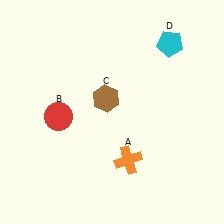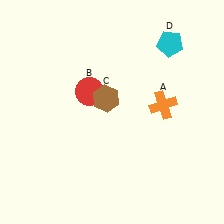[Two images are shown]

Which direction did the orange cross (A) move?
The orange cross (A) moved up.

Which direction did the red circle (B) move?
The red circle (B) moved right.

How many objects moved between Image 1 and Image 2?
2 objects moved between the two images.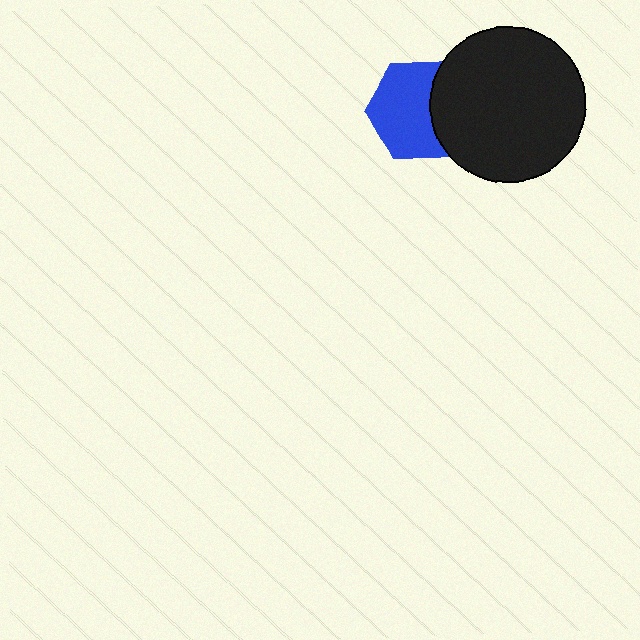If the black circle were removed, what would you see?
You would see the complete blue hexagon.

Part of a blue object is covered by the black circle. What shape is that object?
It is a hexagon.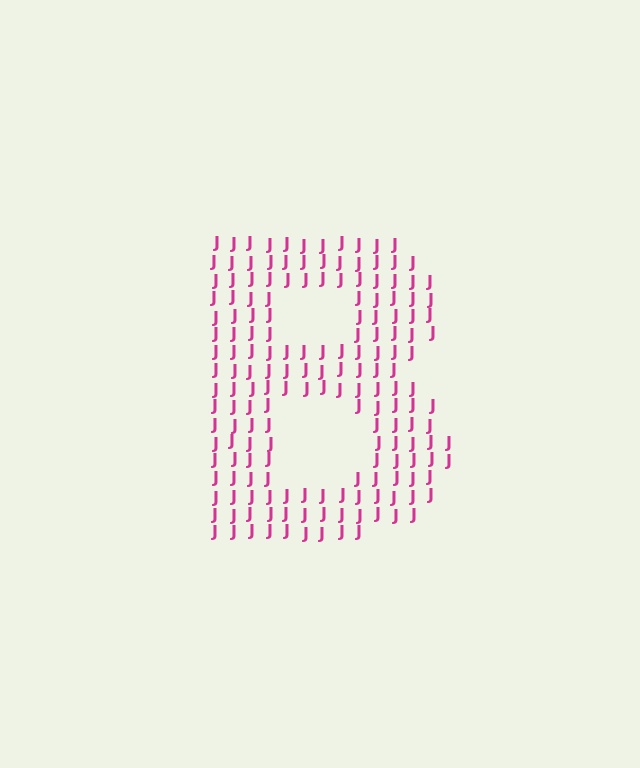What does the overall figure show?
The overall figure shows the letter B.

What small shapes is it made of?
It is made of small letter J's.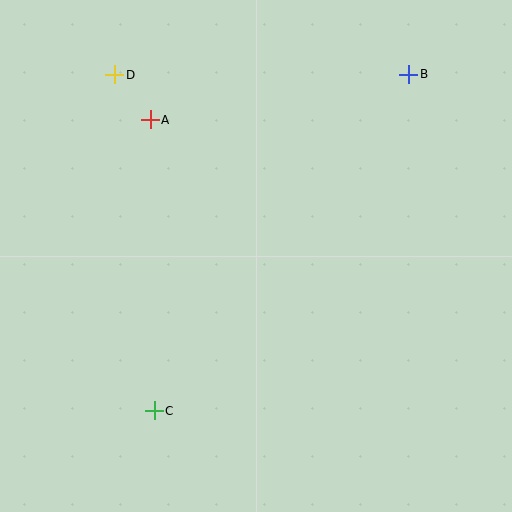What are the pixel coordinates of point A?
Point A is at (150, 120).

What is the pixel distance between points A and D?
The distance between A and D is 57 pixels.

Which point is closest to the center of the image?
Point A at (150, 120) is closest to the center.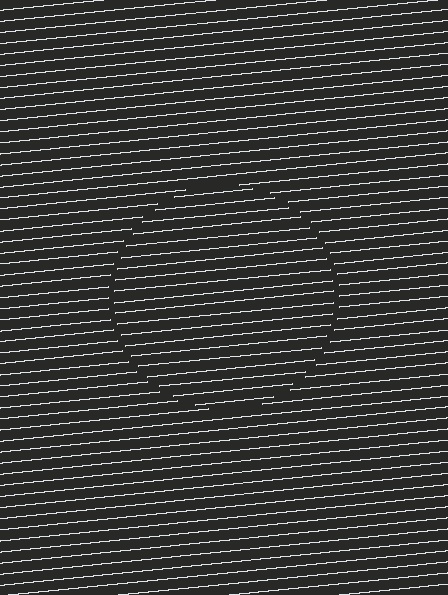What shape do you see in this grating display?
An illusory circle. The interior of the shape contains the same grating, shifted by half a period — the contour is defined by the phase discontinuity where line-ends from the inner and outer gratings abut.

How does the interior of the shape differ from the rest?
The interior of the shape contains the same grating, shifted by half a period — the contour is defined by the phase discontinuity where line-ends from the inner and outer gratings abut.